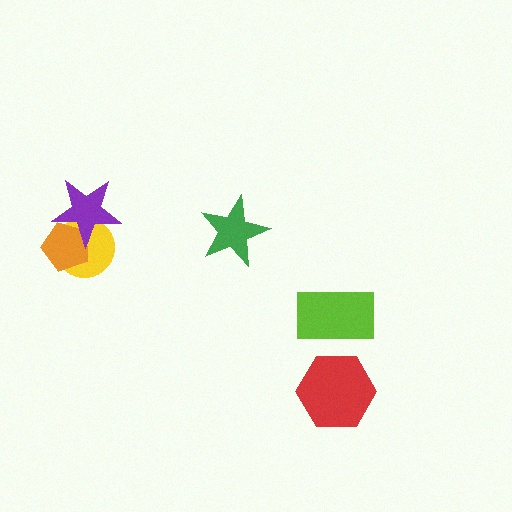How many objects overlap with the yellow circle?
2 objects overlap with the yellow circle.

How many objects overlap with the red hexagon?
0 objects overlap with the red hexagon.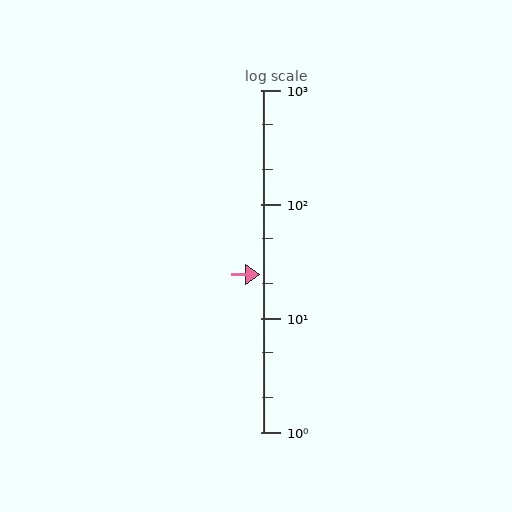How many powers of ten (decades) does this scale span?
The scale spans 3 decades, from 1 to 1000.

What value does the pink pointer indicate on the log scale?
The pointer indicates approximately 24.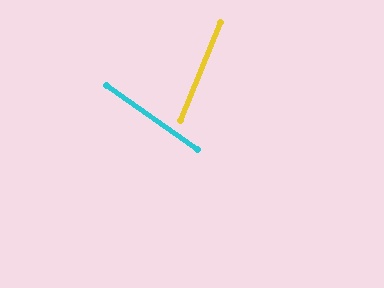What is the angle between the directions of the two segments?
Approximately 77 degrees.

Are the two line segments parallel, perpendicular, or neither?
Neither parallel nor perpendicular — they differ by about 77°.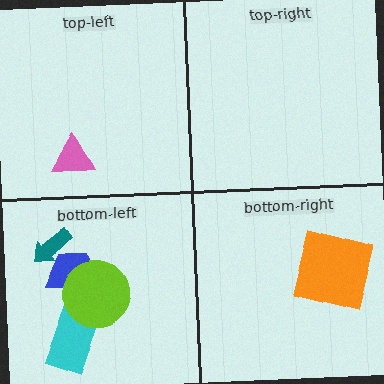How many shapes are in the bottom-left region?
4.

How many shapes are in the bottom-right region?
1.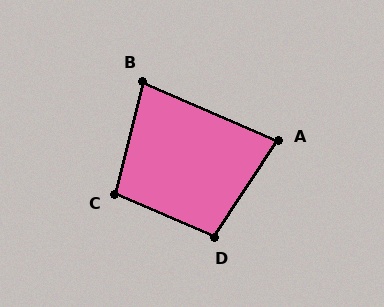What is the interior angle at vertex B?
Approximately 80 degrees (acute).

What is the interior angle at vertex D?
Approximately 100 degrees (obtuse).